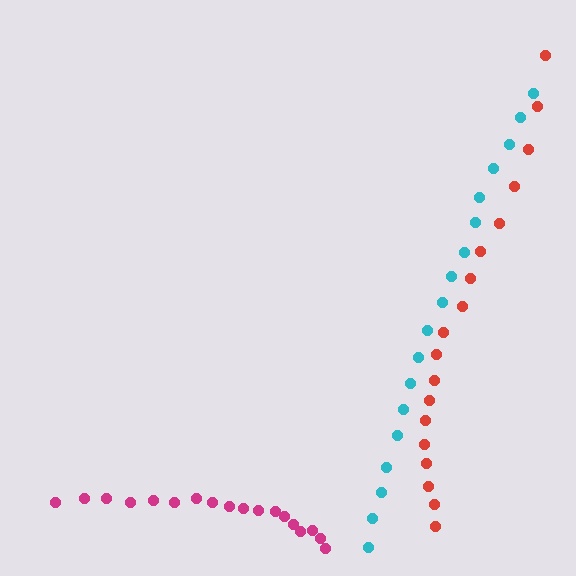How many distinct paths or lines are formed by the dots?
There are 3 distinct paths.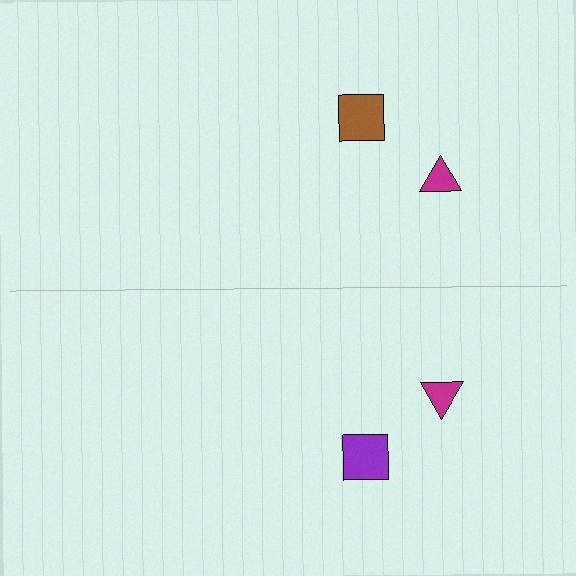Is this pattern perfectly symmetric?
No, the pattern is not perfectly symmetric. The purple square on the bottom side breaks the symmetry — its mirror counterpart is brown.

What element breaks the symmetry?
The purple square on the bottom side breaks the symmetry — its mirror counterpart is brown.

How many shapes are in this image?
There are 4 shapes in this image.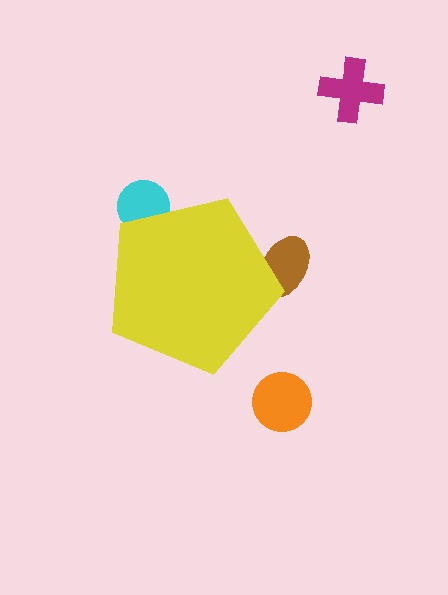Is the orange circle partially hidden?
No, the orange circle is fully visible.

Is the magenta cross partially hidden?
No, the magenta cross is fully visible.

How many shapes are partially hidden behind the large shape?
2 shapes are partially hidden.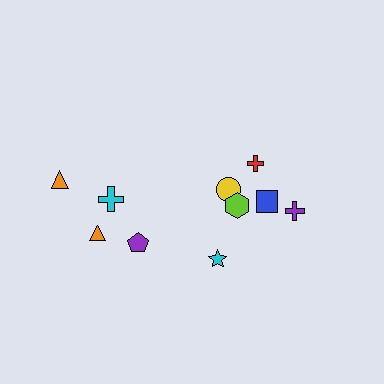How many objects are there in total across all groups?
There are 10 objects.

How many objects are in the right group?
There are 6 objects.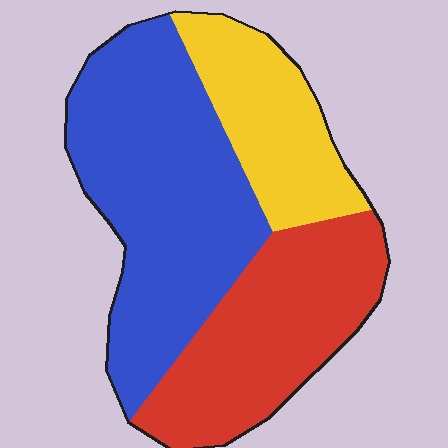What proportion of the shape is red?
Red takes up between a quarter and a half of the shape.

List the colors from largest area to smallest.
From largest to smallest: blue, red, yellow.